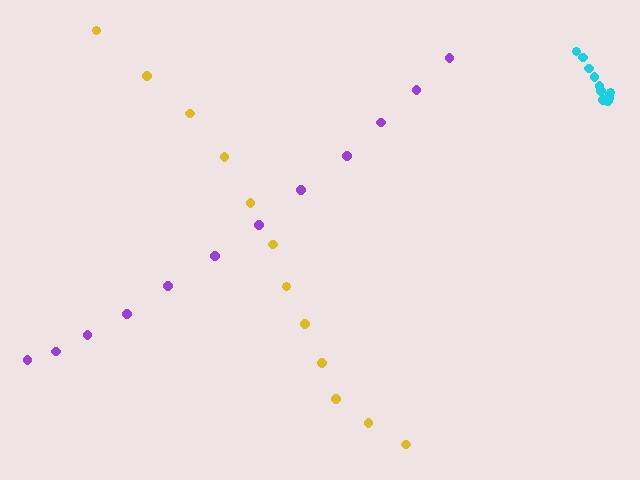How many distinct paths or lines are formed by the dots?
There are 3 distinct paths.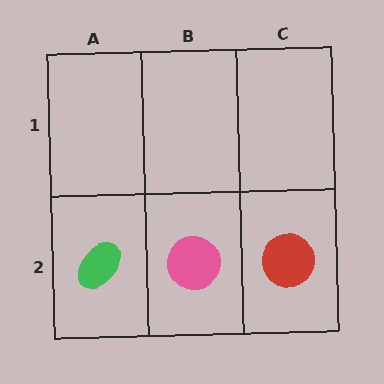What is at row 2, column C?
A red circle.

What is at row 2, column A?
A green ellipse.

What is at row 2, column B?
A pink circle.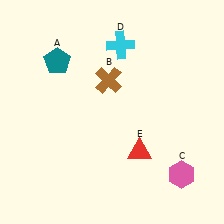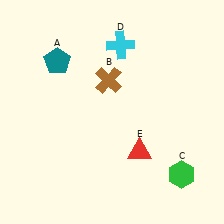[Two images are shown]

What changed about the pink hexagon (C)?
In Image 1, C is pink. In Image 2, it changed to green.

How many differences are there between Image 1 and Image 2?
There is 1 difference between the two images.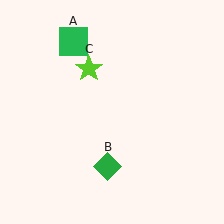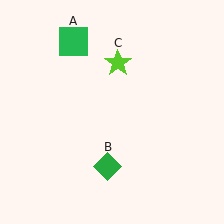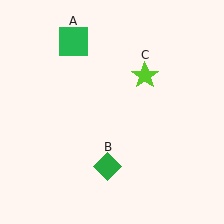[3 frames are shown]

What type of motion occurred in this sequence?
The lime star (object C) rotated clockwise around the center of the scene.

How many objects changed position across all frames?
1 object changed position: lime star (object C).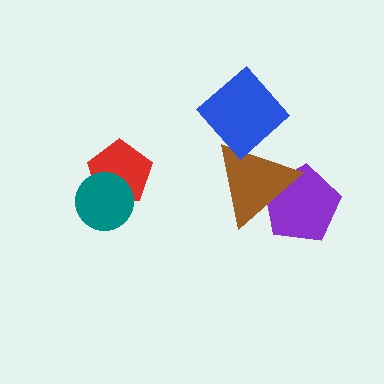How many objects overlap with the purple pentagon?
1 object overlaps with the purple pentagon.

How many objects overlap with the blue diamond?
1 object overlaps with the blue diamond.